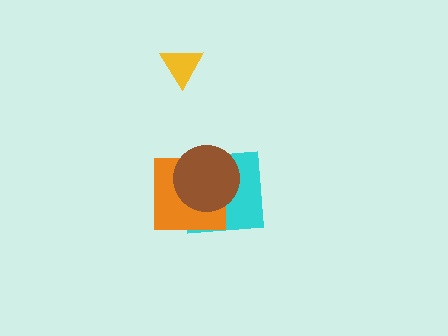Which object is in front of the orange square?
The brown circle is in front of the orange square.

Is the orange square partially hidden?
Yes, it is partially covered by another shape.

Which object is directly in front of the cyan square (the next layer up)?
The orange square is directly in front of the cyan square.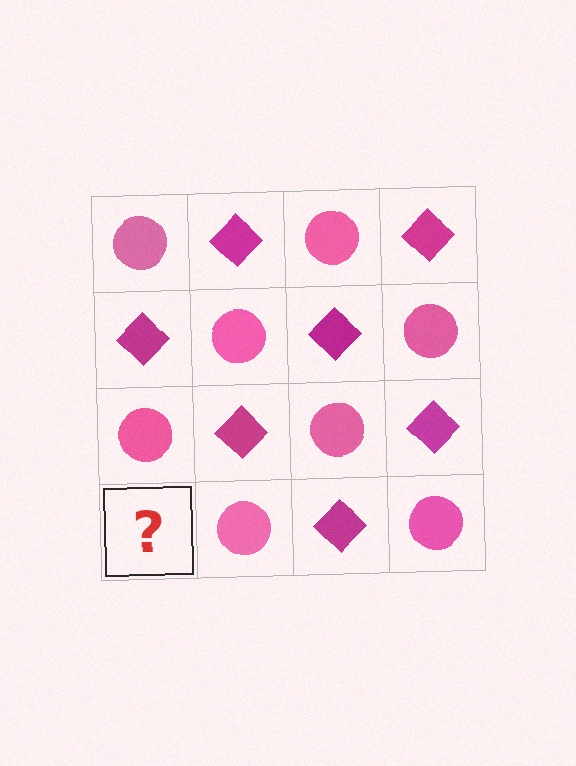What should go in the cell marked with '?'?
The missing cell should contain a magenta diamond.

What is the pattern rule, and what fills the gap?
The rule is that it alternates pink circle and magenta diamond in a checkerboard pattern. The gap should be filled with a magenta diamond.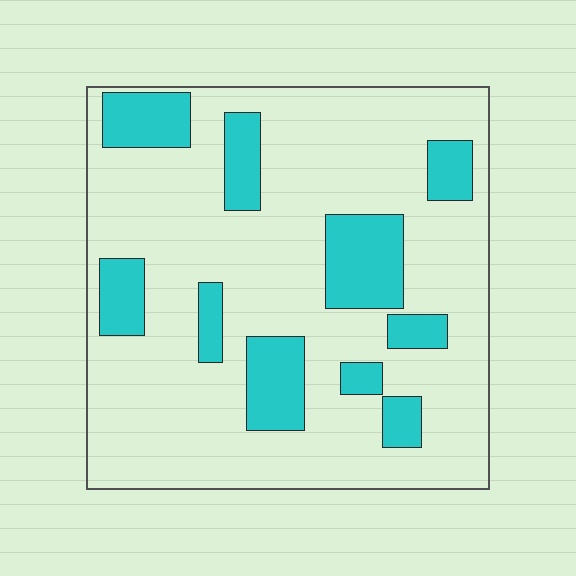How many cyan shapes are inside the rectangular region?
10.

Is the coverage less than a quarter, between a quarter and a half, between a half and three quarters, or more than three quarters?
Less than a quarter.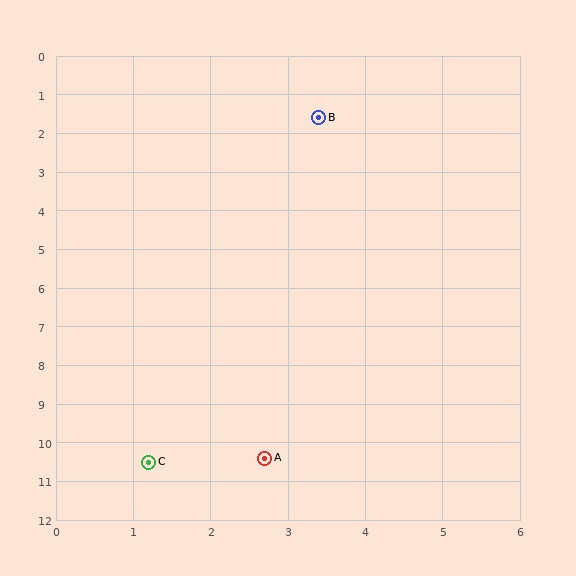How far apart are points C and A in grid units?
Points C and A are about 1.5 grid units apart.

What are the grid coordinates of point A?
Point A is at approximately (2.7, 10.4).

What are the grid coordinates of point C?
Point C is at approximately (1.2, 10.5).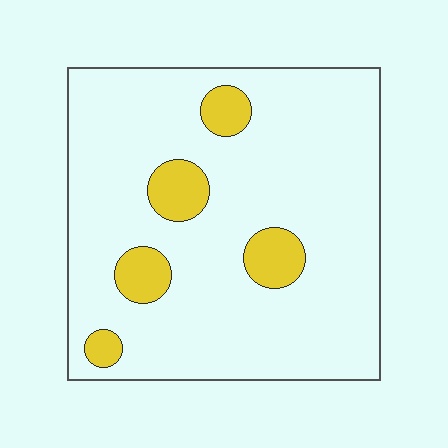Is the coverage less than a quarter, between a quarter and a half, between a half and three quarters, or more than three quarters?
Less than a quarter.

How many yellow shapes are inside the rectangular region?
5.